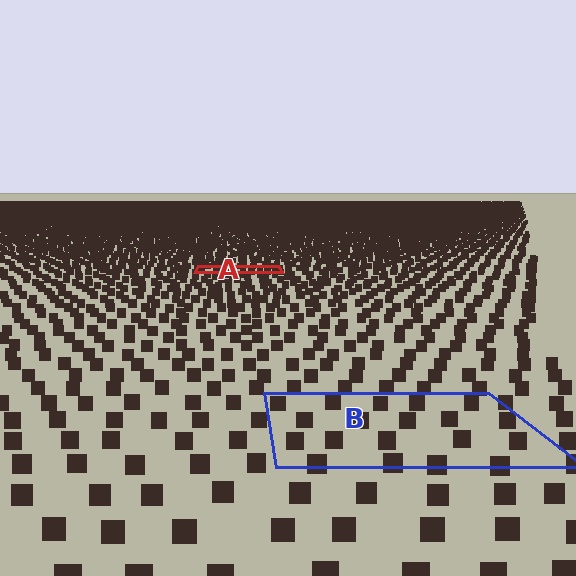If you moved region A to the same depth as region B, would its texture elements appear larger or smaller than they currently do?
They would appear larger. At a closer depth, the same texture elements are projected at a bigger on-screen size.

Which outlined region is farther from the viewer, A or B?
Region A is farther from the viewer — the texture elements inside it appear smaller and more densely packed.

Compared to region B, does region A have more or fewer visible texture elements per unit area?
Region A has more texture elements per unit area — they are packed more densely because it is farther away.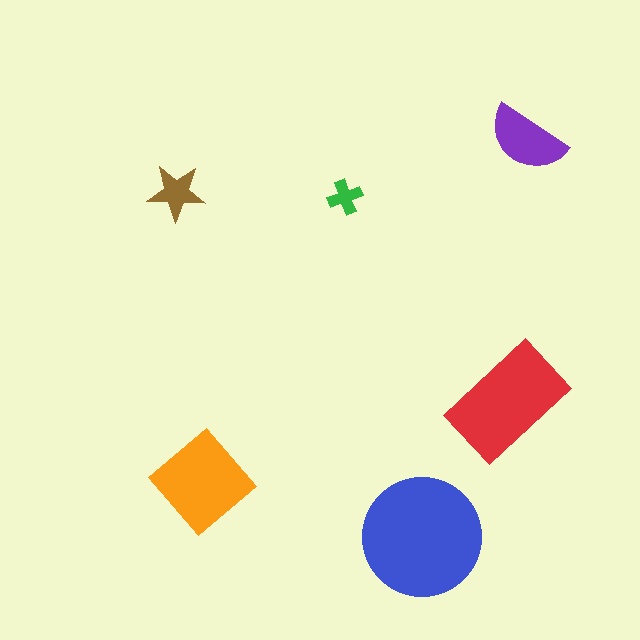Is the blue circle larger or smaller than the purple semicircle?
Larger.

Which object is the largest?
The blue circle.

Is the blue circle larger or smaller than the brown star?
Larger.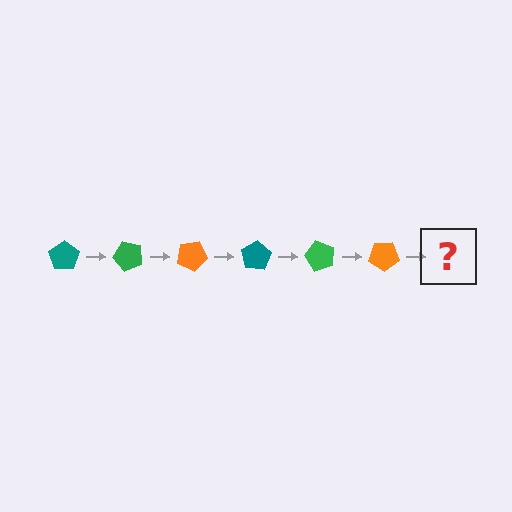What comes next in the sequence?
The next element should be a teal pentagon, rotated 300 degrees from the start.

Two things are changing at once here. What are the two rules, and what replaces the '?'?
The two rules are that it rotates 50 degrees each step and the color cycles through teal, green, and orange. The '?' should be a teal pentagon, rotated 300 degrees from the start.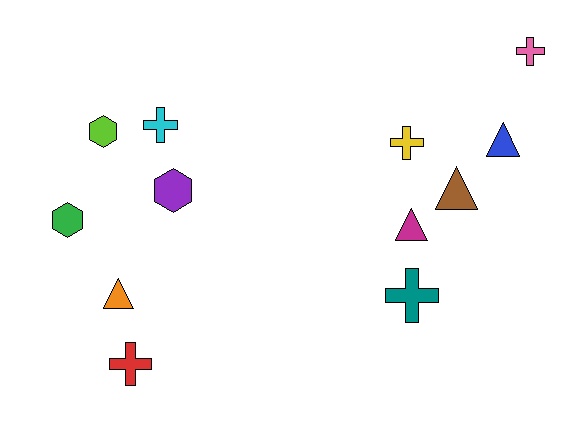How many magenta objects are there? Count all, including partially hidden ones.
There is 1 magenta object.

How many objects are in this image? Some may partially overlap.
There are 12 objects.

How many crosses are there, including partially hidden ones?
There are 5 crosses.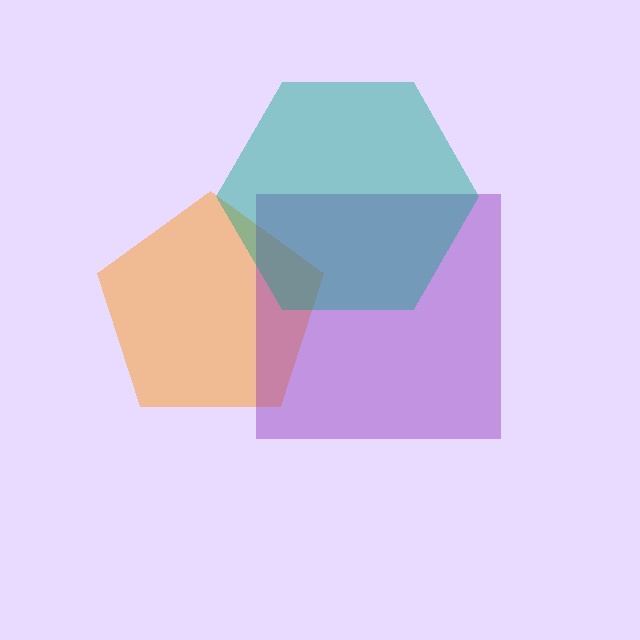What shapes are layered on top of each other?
The layered shapes are: an orange pentagon, a purple square, a teal hexagon.